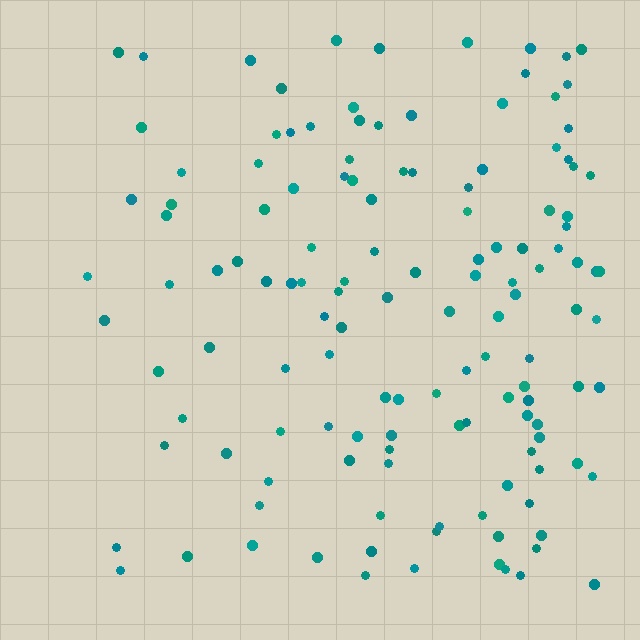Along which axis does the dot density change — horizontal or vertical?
Horizontal.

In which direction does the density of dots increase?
From left to right, with the right side densest.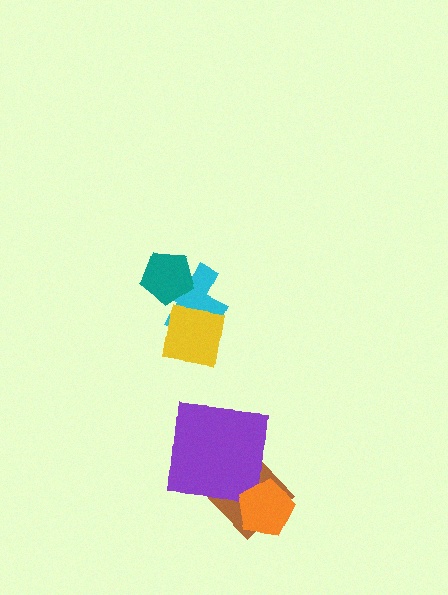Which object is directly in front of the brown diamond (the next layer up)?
The purple square is directly in front of the brown diamond.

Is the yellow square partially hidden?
No, no other shape covers it.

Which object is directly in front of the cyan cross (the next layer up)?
The teal pentagon is directly in front of the cyan cross.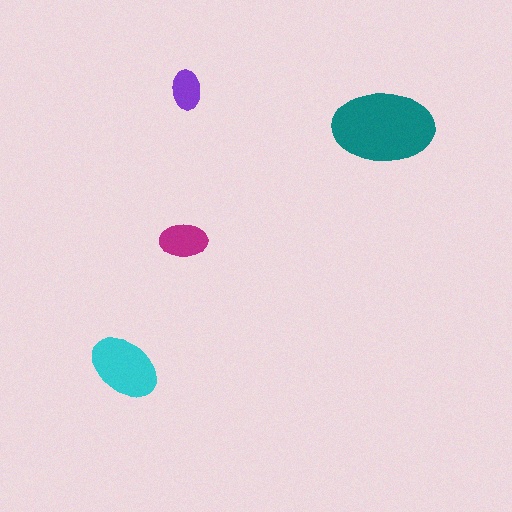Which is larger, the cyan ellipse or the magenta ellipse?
The cyan one.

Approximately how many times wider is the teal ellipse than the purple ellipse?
About 2.5 times wider.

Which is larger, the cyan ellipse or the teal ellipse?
The teal one.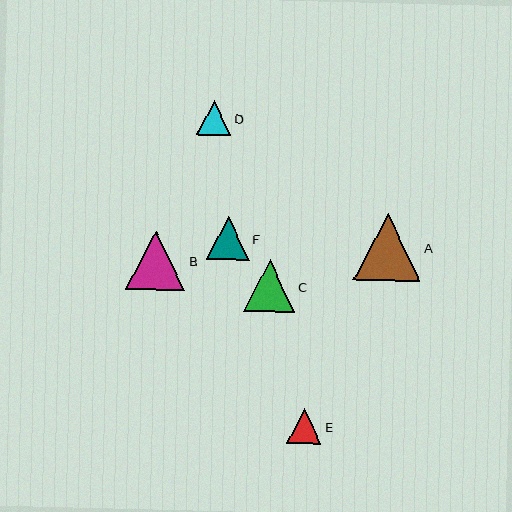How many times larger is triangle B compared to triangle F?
Triangle B is approximately 1.4 times the size of triangle F.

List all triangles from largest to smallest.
From largest to smallest: A, B, C, F, D, E.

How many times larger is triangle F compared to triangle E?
Triangle F is approximately 1.2 times the size of triangle E.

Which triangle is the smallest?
Triangle E is the smallest with a size of approximately 35 pixels.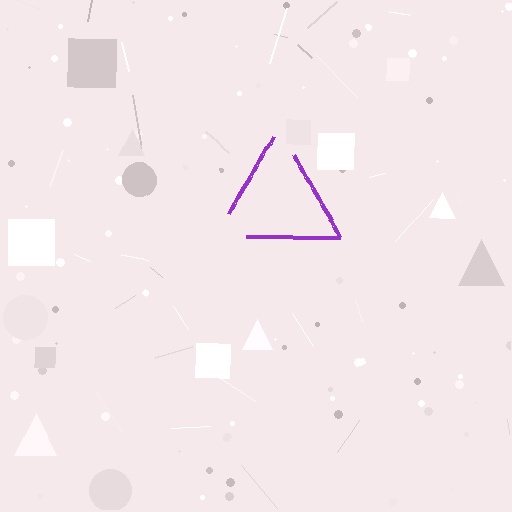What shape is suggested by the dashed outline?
The dashed outline suggests a triangle.